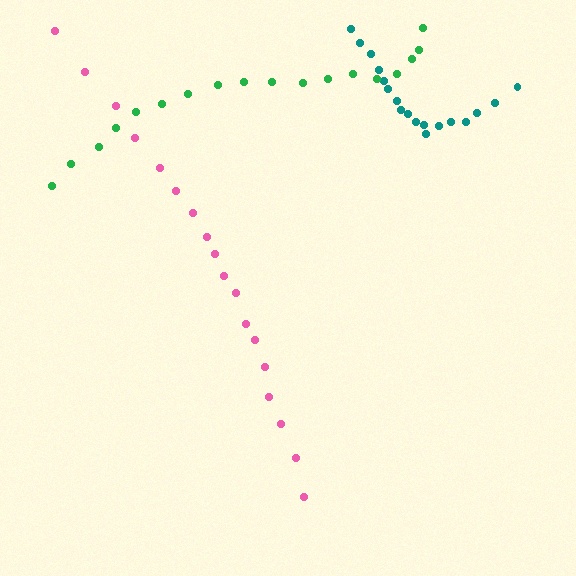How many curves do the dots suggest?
There are 3 distinct paths.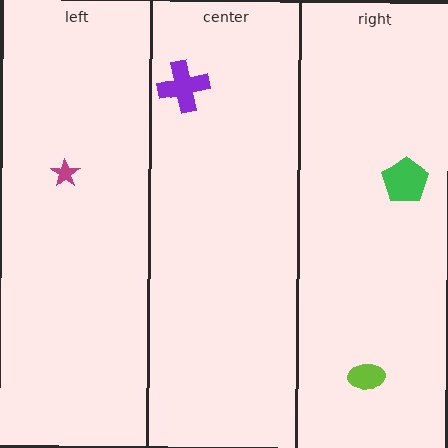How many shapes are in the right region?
2.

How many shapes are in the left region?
1.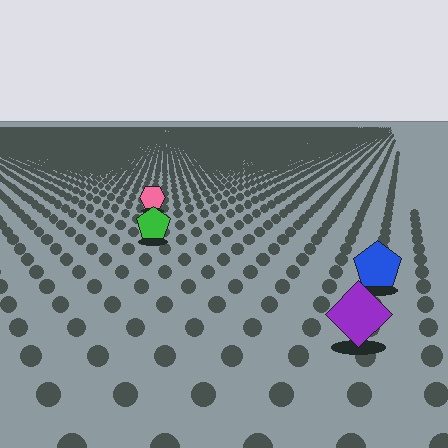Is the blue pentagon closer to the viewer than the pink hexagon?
Yes. The blue pentagon is closer — you can tell from the texture gradient: the ground texture is coarser near it.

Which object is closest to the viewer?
The purple diamond is closest. The texture marks near it are larger and more spread out.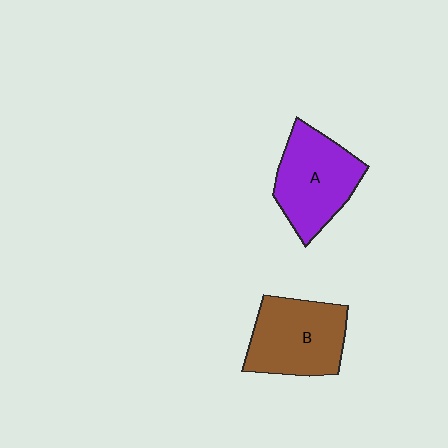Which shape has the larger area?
Shape B (brown).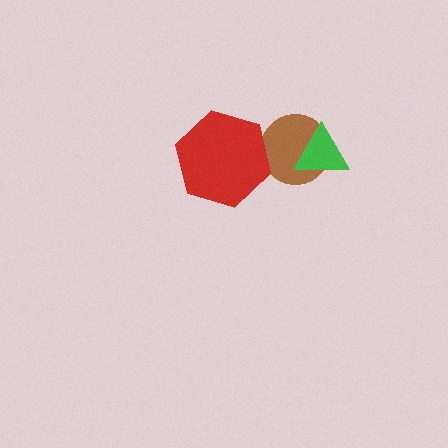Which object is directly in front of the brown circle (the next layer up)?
The green triangle is directly in front of the brown circle.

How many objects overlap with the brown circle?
2 objects overlap with the brown circle.